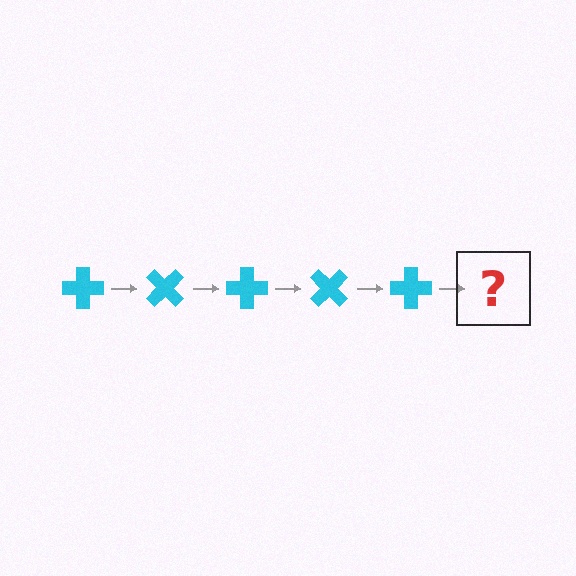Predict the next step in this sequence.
The next step is a cyan cross rotated 225 degrees.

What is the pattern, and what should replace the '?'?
The pattern is that the cross rotates 45 degrees each step. The '?' should be a cyan cross rotated 225 degrees.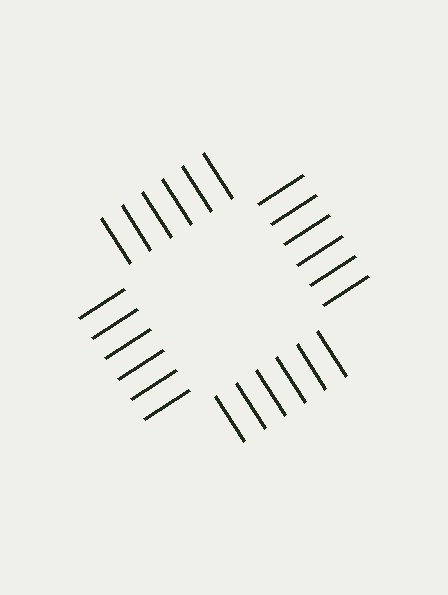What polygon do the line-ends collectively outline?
An illusory square — the line segments terminate on its edges but no continuous stroke is drawn.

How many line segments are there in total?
24 — 6 along each of the 4 edges.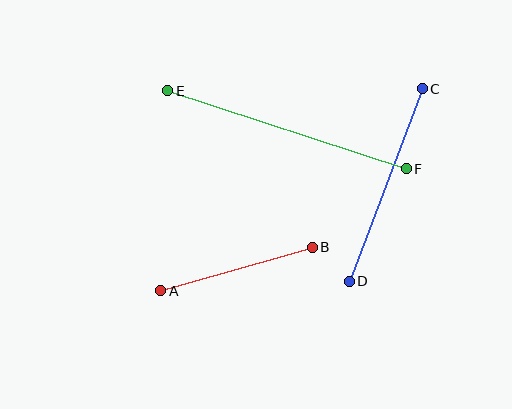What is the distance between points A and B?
The distance is approximately 158 pixels.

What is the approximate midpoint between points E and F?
The midpoint is at approximately (287, 130) pixels.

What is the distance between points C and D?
The distance is approximately 206 pixels.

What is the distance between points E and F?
The distance is approximately 251 pixels.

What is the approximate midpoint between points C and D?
The midpoint is at approximately (386, 185) pixels.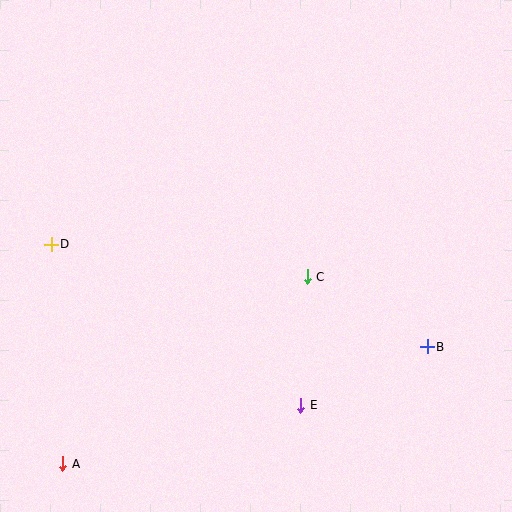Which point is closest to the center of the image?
Point C at (307, 277) is closest to the center.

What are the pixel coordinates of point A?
Point A is at (63, 464).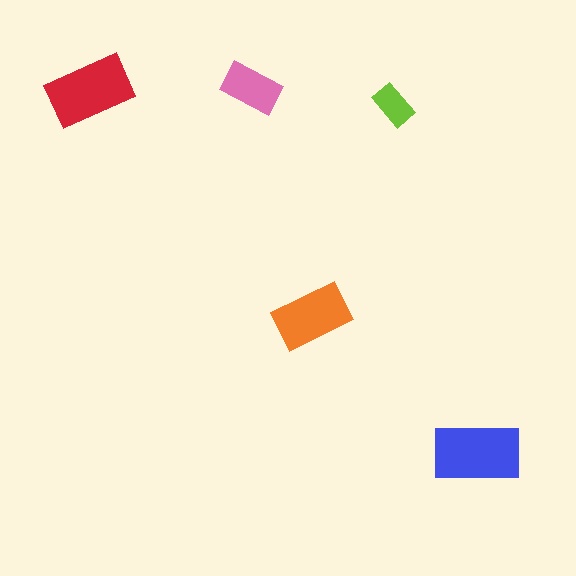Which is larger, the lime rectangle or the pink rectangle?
The pink one.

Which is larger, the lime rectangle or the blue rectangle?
The blue one.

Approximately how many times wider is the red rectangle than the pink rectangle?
About 1.5 times wider.